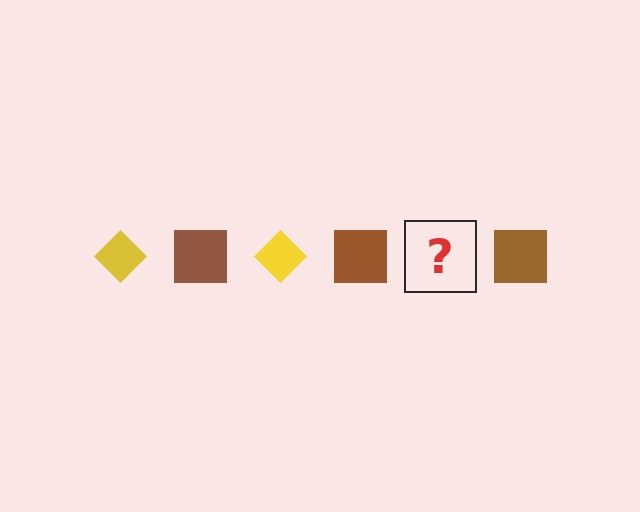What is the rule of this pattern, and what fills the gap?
The rule is that the pattern alternates between yellow diamond and brown square. The gap should be filled with a yellow diamond.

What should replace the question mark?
The question mark should be replaced with a yellow diamond.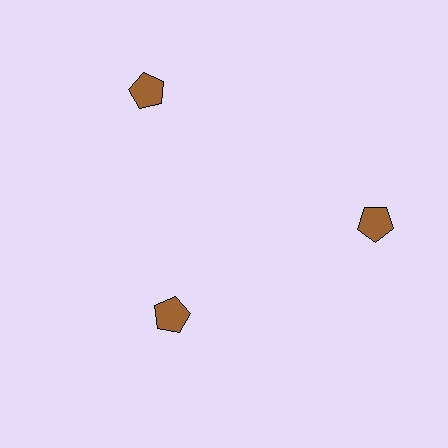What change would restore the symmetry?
The symmetry would be restored by moving it outward, back onto the ring so that all 3 pentagons sit at equal angles and equal distance from the center.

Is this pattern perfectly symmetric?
No. The 3 brown pentagons are arranged in a ring, but one element near the 7 o'clock position is pulled inward toward the center, breaking the 3-fold rotational symmetry.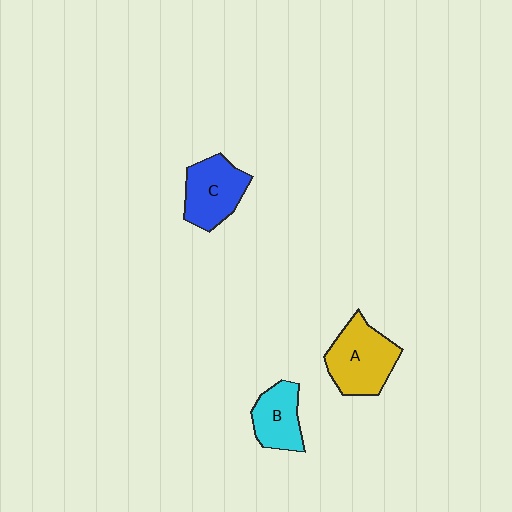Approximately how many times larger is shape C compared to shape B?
Approximately 1.2 times.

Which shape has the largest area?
Shape A (yellow).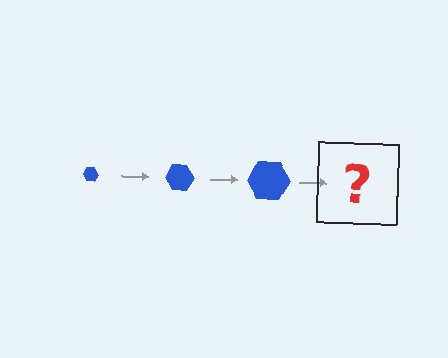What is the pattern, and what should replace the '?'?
The pattern is that the hexagon gets progressively larger each step. The '?' should be a blue hexagon, larger than the previous one.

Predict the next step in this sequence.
The next step is a blue hexagon, larger than the previous one.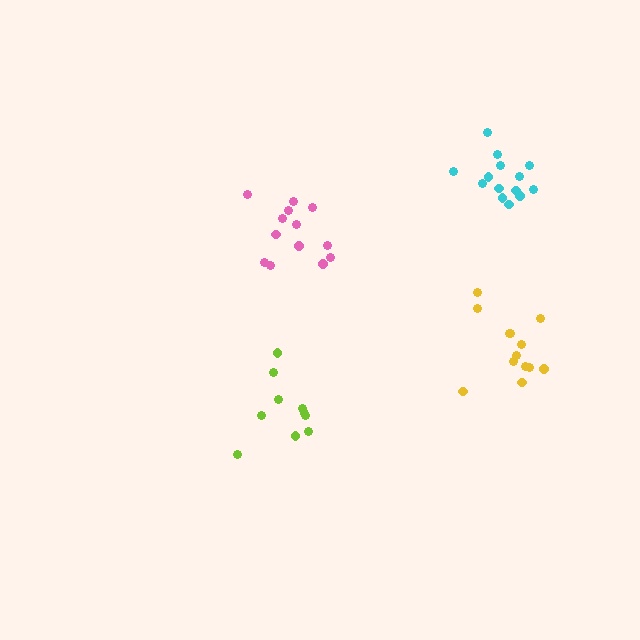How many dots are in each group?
Group 1: 13 dots, Group 2: 10 dots, Group 3: 13 dots, Group 4: 14 dots (50 total).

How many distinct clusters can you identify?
There are 4 distinct clusters.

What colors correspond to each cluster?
The clusters are colored: yellow, lime, pink, cyan.